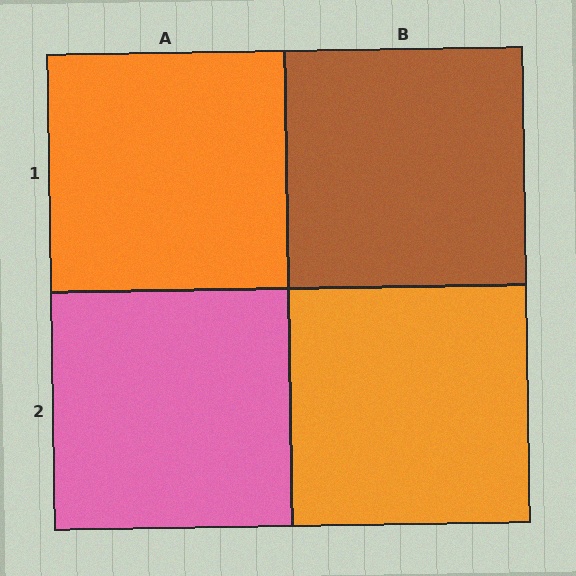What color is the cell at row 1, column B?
Brown.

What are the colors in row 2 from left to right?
Pink, orange.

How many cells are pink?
1 cell is pink.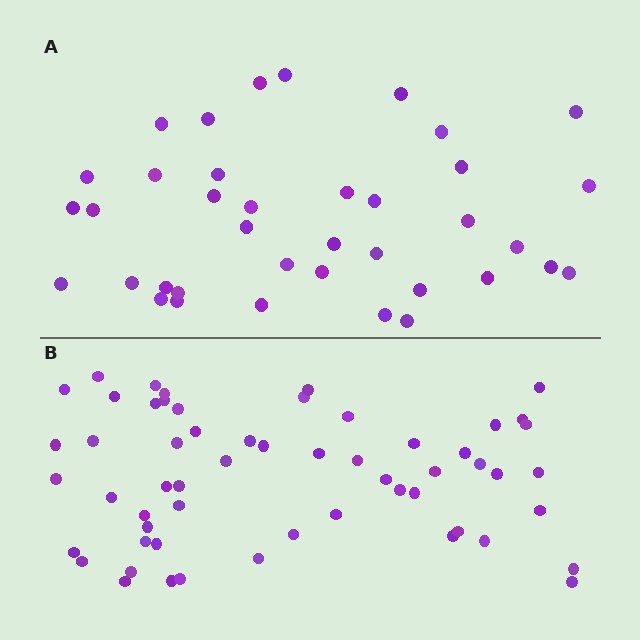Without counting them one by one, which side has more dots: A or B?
Region B (the bottom region) has more dots.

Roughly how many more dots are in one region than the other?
Region B has approximately 20 more dots than region A.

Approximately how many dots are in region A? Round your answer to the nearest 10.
About 40 dots. (The exact count is 38, which rounds to 40.)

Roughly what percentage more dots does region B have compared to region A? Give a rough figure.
About 50% more.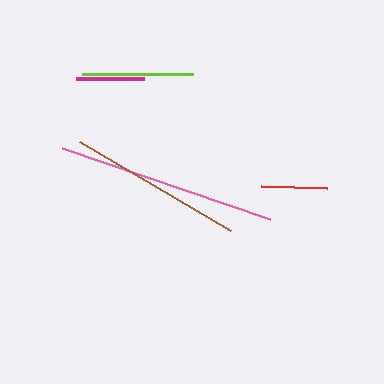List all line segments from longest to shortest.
From longest to shortest: pink, brown, lime, magenta, red.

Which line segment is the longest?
The pink line is the longest at approximately 220 pixels.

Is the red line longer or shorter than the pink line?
The pink line is longer than the red line.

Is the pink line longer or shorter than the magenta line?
The pink line is longer than the magenta line.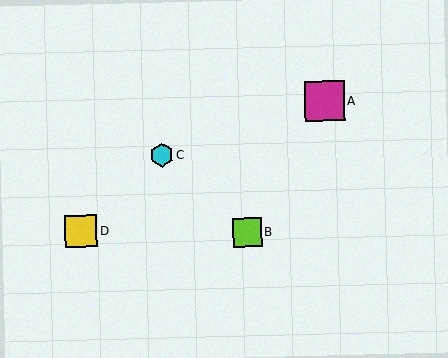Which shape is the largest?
The magenta square (labeled A) is the largest.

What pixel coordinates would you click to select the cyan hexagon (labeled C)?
Click at (162, 155) to select the cyan hexagon C.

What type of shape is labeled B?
Shape B is a lime square.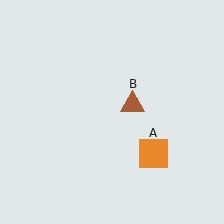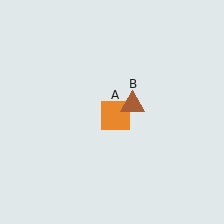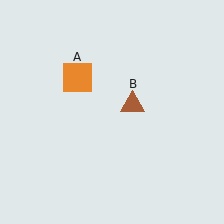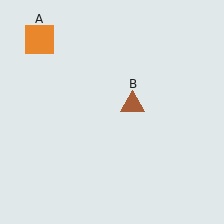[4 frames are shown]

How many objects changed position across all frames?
1 object changed position: orange square (object A).